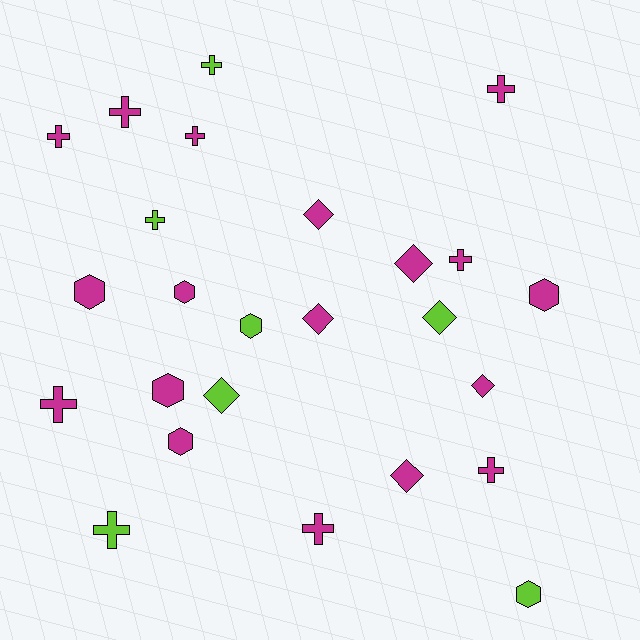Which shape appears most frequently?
Cross, with 11 objects.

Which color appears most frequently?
Magenta, with 18 objects.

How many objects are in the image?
There are 25 objects.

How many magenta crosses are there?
There are 8 magenta crosses.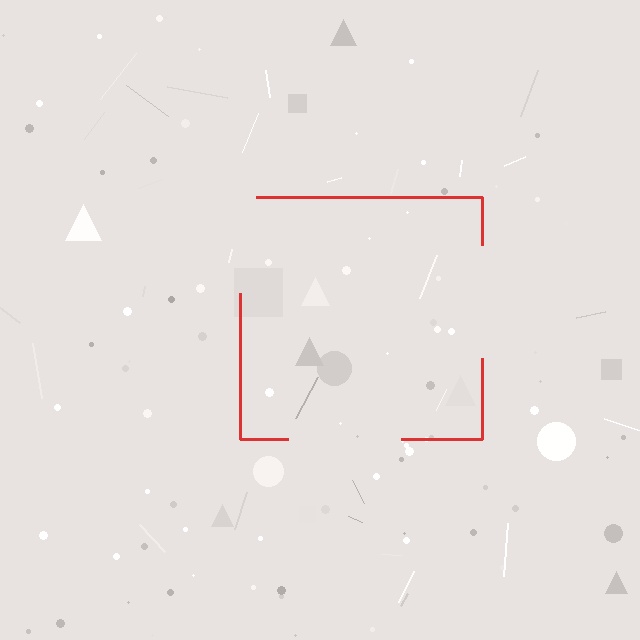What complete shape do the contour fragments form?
The contour fragments form a square.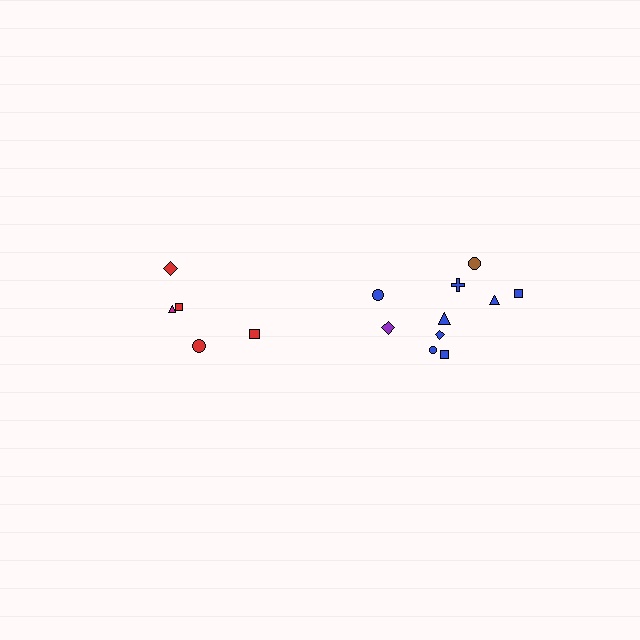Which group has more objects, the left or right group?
The right group.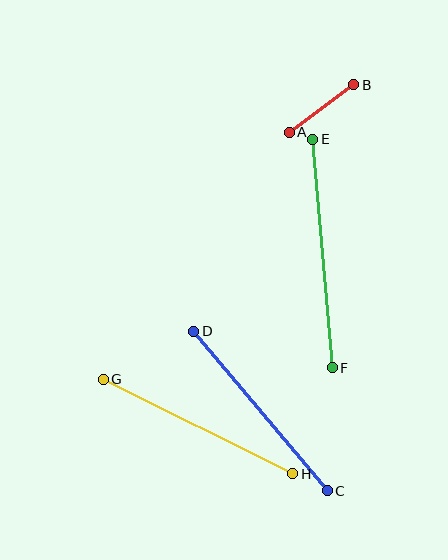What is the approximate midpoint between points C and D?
The midpoint is at approximately (261, 411) pixels.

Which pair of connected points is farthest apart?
Points E and F are farthest apart.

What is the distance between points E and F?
The distance is approximately 229 pixels.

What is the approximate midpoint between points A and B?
The midpoint is at approximately (322, 108) pixels.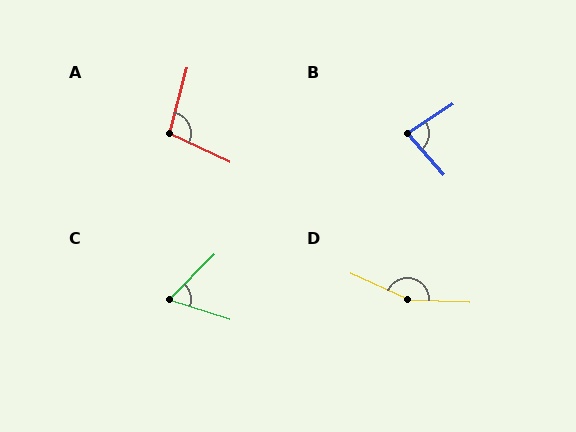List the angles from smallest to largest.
C (63°), B (82°), A (100°), D (159°).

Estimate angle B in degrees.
Approximately 82 degrees.